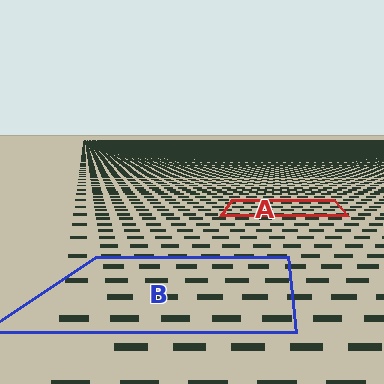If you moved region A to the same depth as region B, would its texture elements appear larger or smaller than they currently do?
They would appear larger. At a closer depth, the same texture elements are projected at a bigger on-screen size.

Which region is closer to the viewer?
Region B is closer. The texture elements there are larger and more spread out.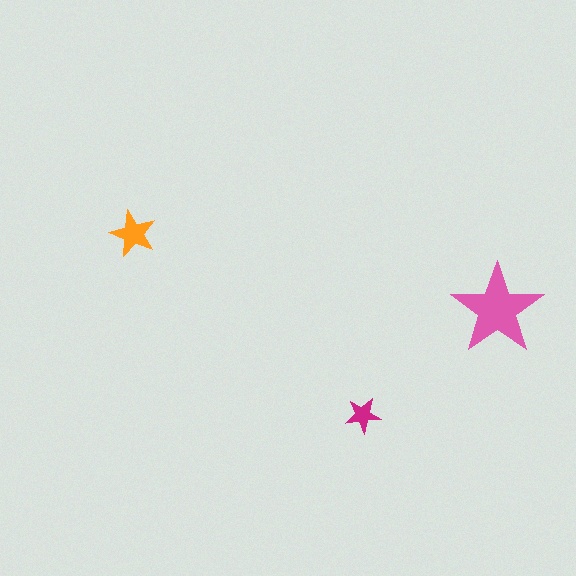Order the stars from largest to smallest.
the pink one, the orange one, the magenta one.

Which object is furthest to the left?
The orange star is leftmost.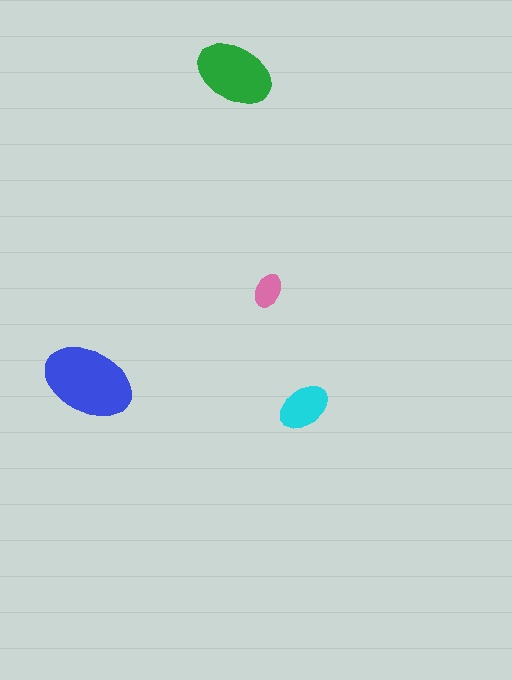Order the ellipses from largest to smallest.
the blue one, the green one, the cyan one, the pink one.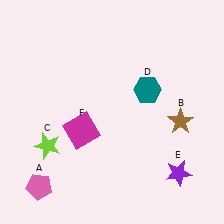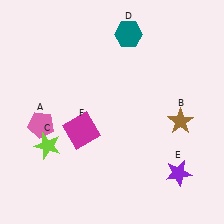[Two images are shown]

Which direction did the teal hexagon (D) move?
The teal hexagon (D) moved up.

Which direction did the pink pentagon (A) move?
The pink pentagon (A) moved up.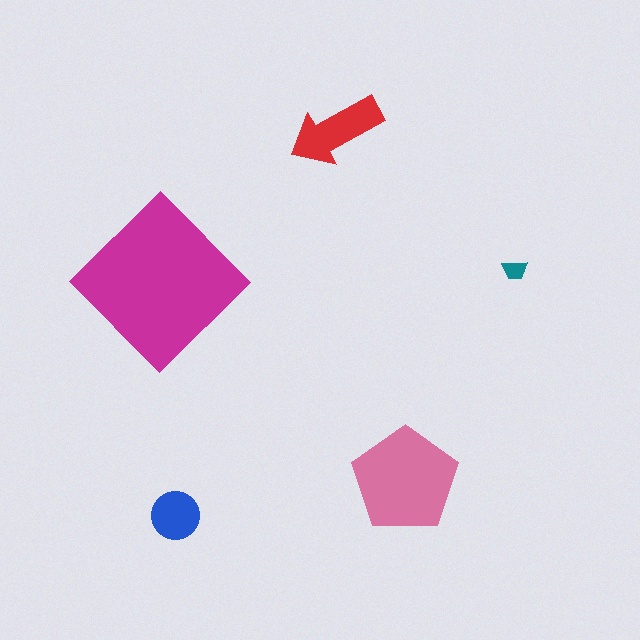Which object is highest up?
The red arrow is topmost.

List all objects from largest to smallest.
The magenta diamond, the pink pentagon, the red arrow, the blue circle, the teal trapezoid.